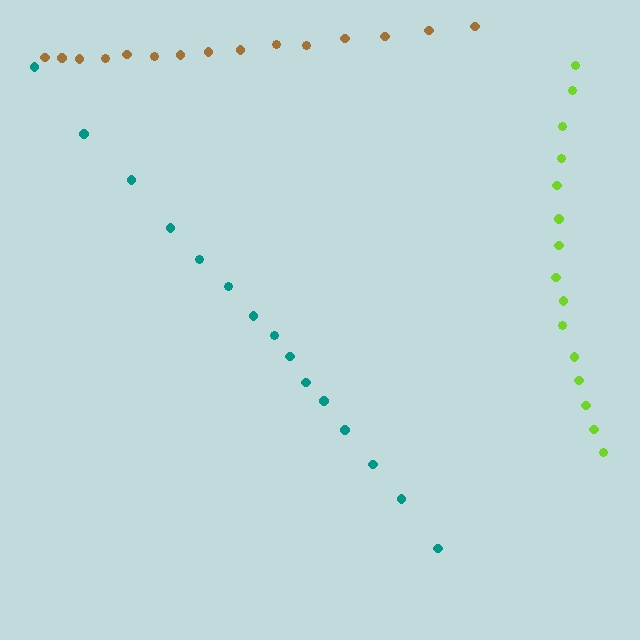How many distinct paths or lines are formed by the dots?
There are 3 distinct paths.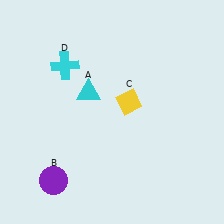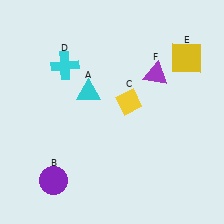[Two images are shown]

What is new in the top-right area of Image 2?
A purple triangle (F) was added in the top-right area of Image 2.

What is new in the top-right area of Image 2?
A yellow square (E) was added in the top-right area of Image 2.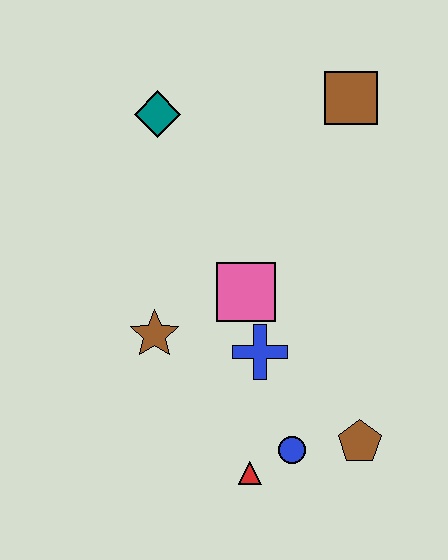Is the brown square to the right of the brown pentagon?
No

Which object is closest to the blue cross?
The pink square is closest to the blue cross.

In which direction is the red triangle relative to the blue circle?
The red triangle is to the left of the blue circle.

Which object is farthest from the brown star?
The brown square is farthest from the brown star.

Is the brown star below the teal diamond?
Yes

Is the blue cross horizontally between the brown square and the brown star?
Yes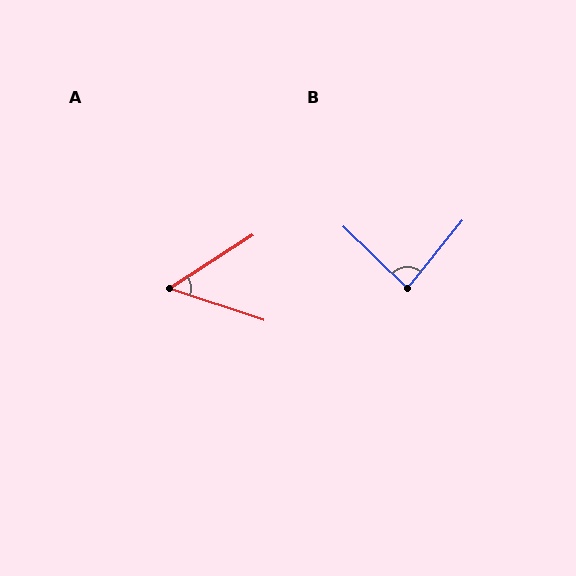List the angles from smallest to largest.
A (51°), B (84°).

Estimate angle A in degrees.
Approximately 51 degrees.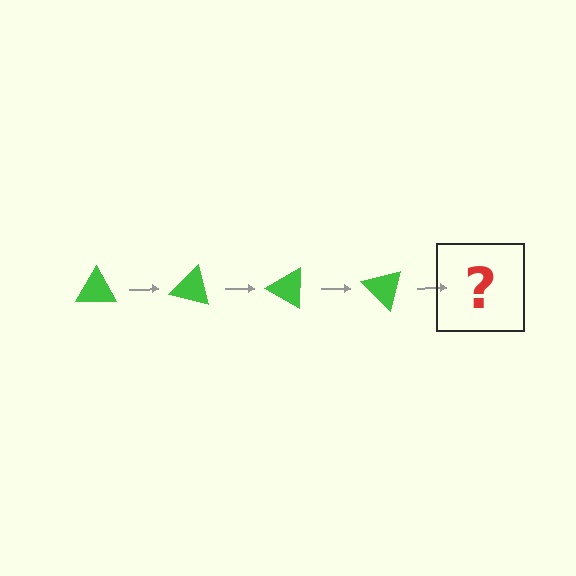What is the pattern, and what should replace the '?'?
The pattern is that the triangle rotates 15 degrees each step. The '?' should be a green triangle rotated 60 degrees.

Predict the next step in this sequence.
The next step is a green triangle rotated 60 degrees.